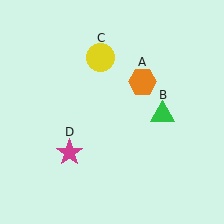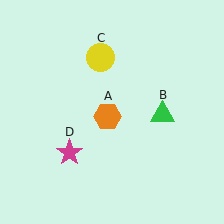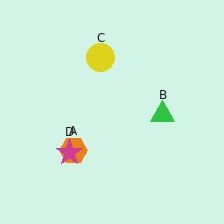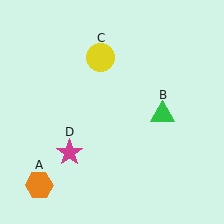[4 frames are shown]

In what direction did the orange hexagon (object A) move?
The orange hexagon (object A) moved down and to the left.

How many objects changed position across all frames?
1 object changed position: orange hexagon (object A).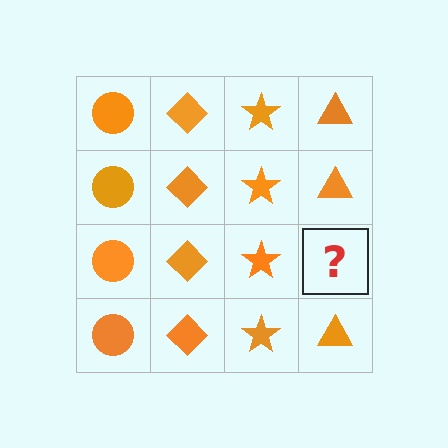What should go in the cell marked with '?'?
The missing cell should contain an orange triangle.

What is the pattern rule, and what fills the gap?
The rule is that each column has a consistent shape. The gap should be filled with an orange triangle.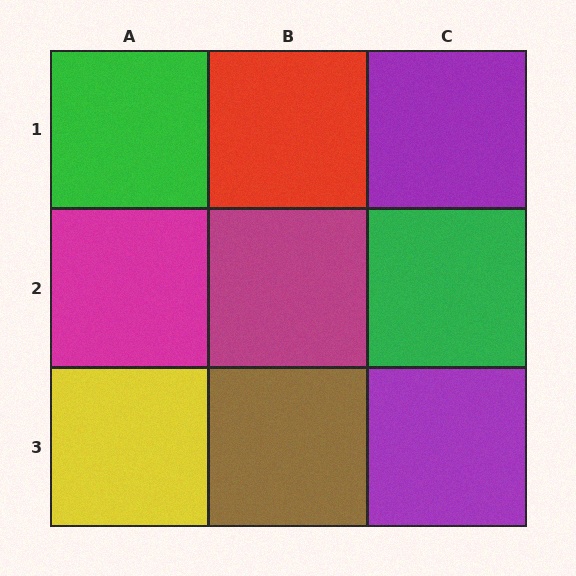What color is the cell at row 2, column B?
Magenta.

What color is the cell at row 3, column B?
Brown.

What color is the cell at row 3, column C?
Purple.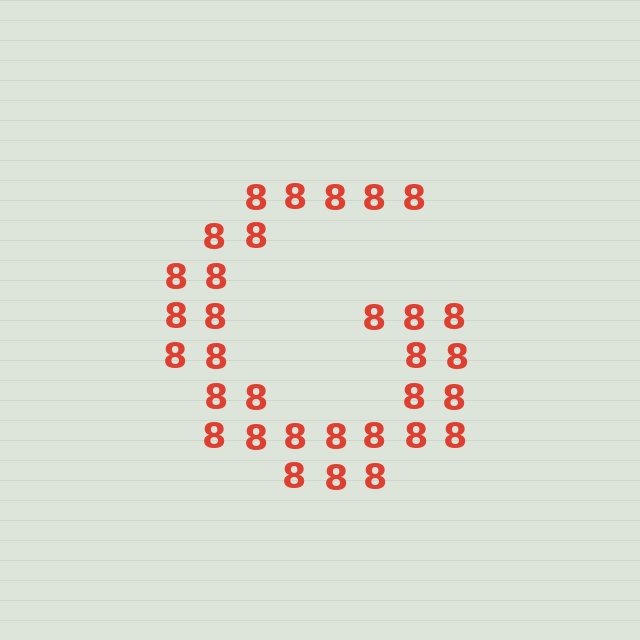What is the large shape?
The large shape is the letter G.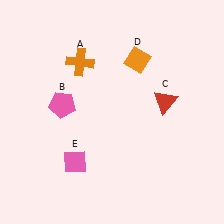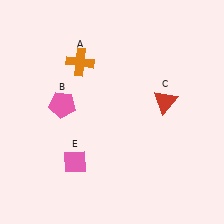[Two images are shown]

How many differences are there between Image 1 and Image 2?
There is 1 difference between the two images.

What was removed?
The orange diamond (D) was removed in Image 2.